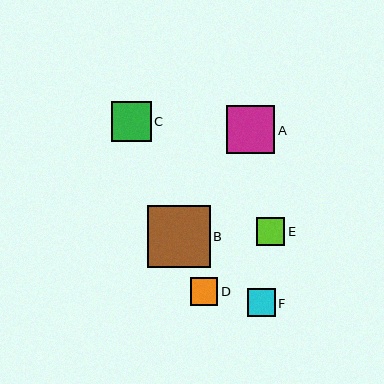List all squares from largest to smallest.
From largest to smallest: B, A, C, E, F, D.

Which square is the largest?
Square B is the largest with a size of approximately 63 pixels.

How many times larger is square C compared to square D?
Square C is approximately 1.4 times the size of square D.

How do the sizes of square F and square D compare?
Square F and square D are approximately the same size.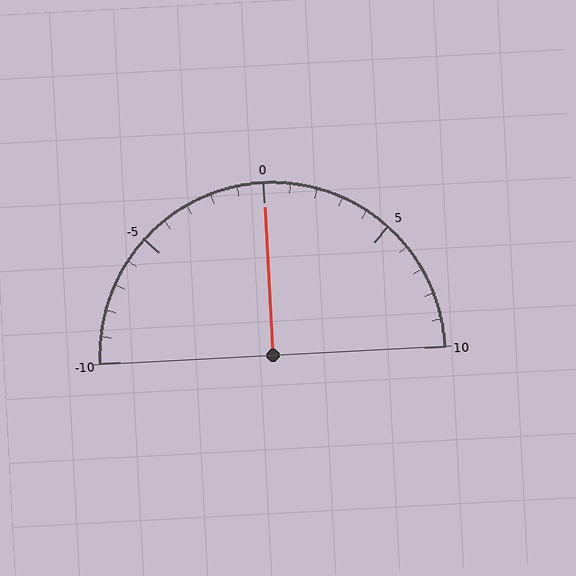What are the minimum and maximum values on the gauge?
The gauge ranges from -10 to 10.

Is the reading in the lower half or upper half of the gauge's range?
The reading is in the upper half of the range (-10 to 10).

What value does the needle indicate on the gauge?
The needle indicates approximately 0.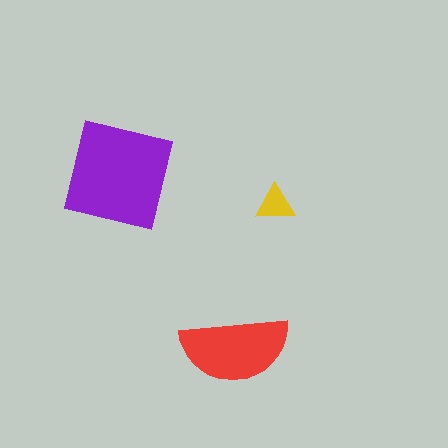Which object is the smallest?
The yellow triangle.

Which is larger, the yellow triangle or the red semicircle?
The red semicircle.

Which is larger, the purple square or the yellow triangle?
The purple square.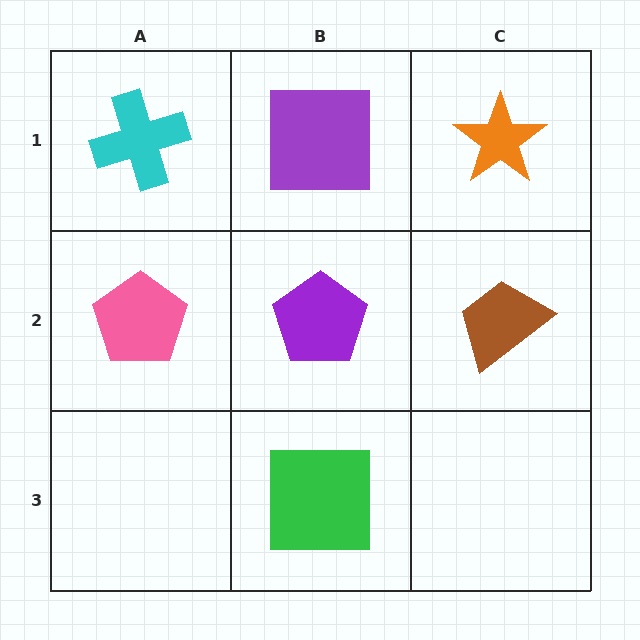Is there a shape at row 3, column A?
No, that cell is empty.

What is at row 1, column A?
A cyan cross.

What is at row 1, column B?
A purple square.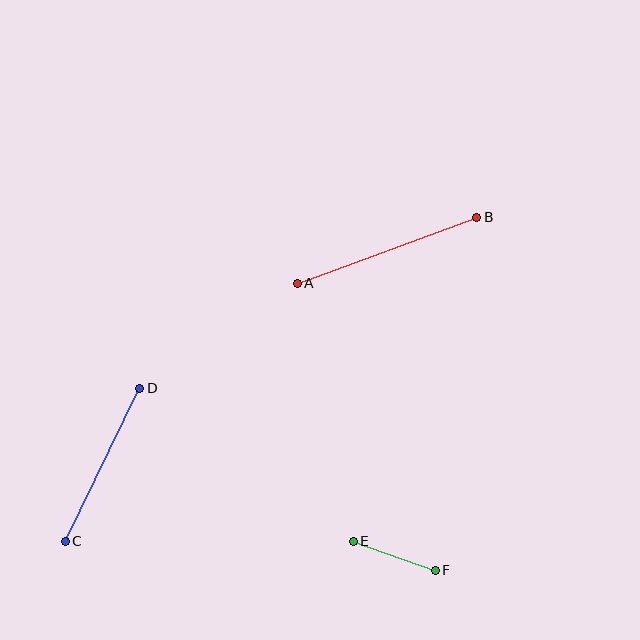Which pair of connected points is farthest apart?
Points A and B are farthest apart.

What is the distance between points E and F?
The distance is approximately 87 pixels.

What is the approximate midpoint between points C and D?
The midpoint is at approximately (102, 465) pixels.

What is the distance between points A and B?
The distance is approximately 191 pixels.